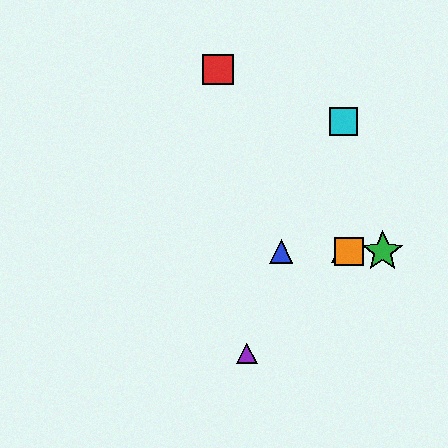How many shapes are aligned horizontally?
4 shapes (the blue triangle, the green star, the yellow triangle, the orange square) are aligned horizontally.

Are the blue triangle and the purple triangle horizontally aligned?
No, the blue triangle is at y≈251 and the purple triangle is at y≈354.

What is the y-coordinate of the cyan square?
The cyan square is at y≈122.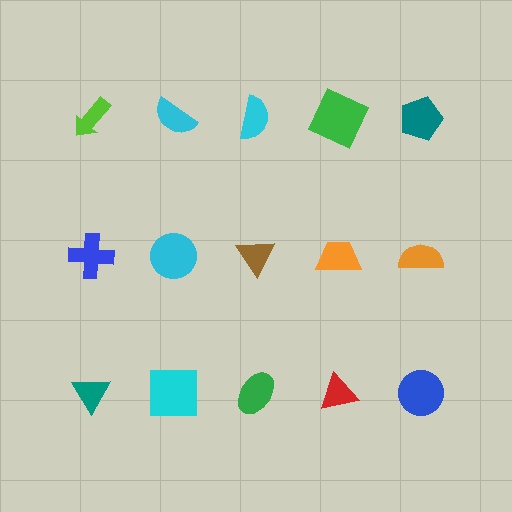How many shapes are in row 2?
5 shapes.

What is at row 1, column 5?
A teal pentagon.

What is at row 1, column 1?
A lime arrow.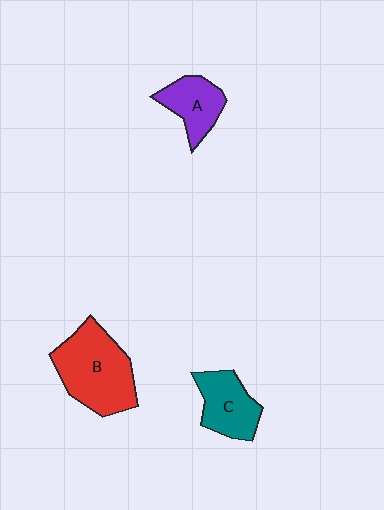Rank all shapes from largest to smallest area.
From largest to smallest: B (red), C (teal), A (purple).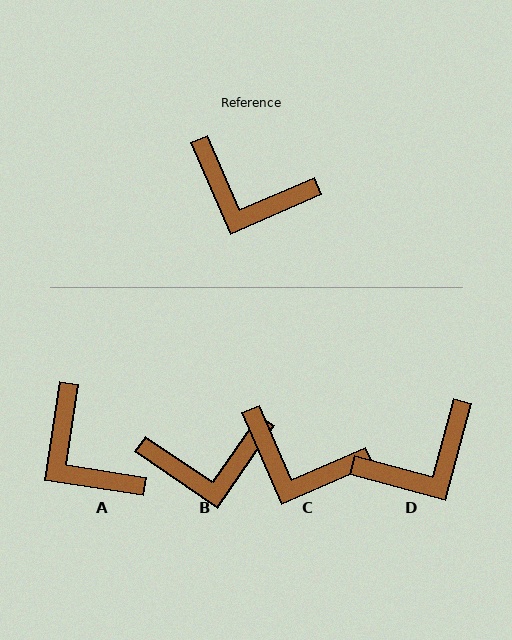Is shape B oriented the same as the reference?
No, it is off by about 32 degrees.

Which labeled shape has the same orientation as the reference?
C.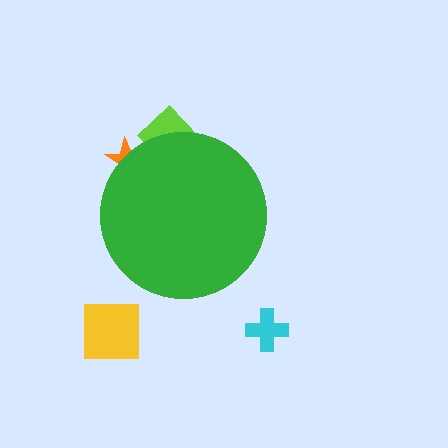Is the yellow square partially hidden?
No, the yellow square is fully visible.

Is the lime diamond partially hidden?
Yes, the lime diamond is partially hidden behind the green circle.